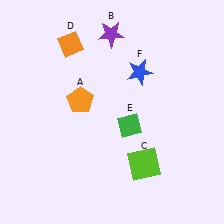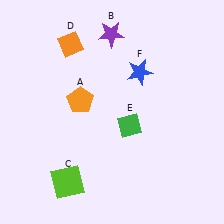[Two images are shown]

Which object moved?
The lime square (C) moved left.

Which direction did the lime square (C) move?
The lime square (C) moved left.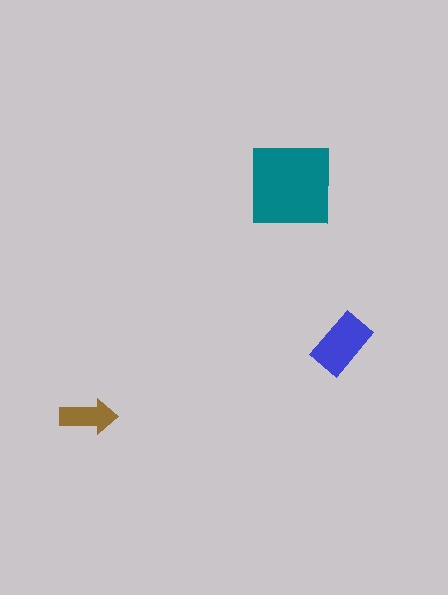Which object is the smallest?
The brown arrow.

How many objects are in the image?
There are 3 objects in the image.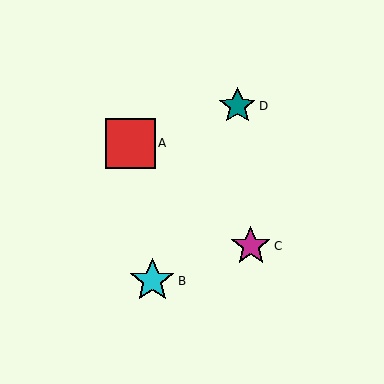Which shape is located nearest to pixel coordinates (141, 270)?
The cyan star (labeled B) at (152, 281) is nearest to that location.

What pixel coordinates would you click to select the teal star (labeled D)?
Click at (237, 106) to select the teal star D.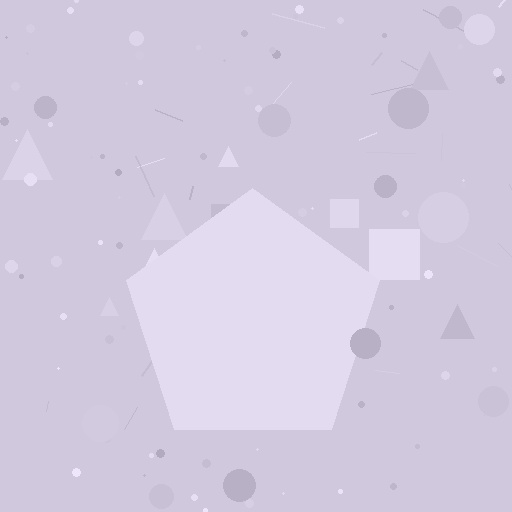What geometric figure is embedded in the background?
A pentagon is embedded in the background.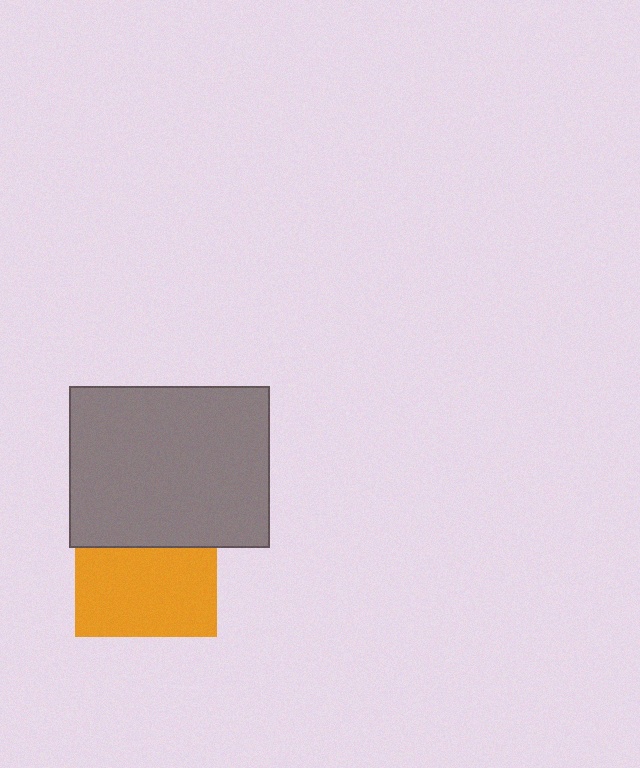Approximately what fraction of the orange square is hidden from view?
Roughly 38% of the orange square is hidden behind the gray rectangle.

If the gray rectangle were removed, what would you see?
You would see the complete orange square.